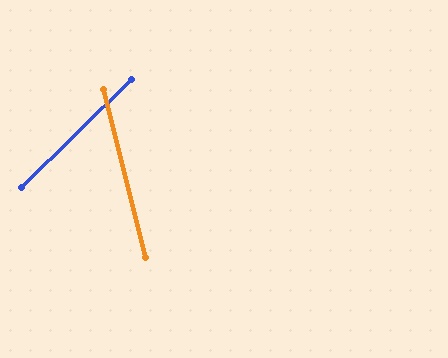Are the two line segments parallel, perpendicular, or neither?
Neither parallel nor perpendicular — they differ by about 59°.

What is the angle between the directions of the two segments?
Approximately 59 degrees.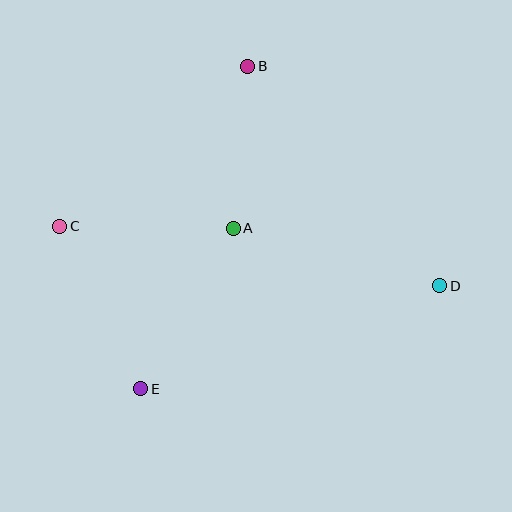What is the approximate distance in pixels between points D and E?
The distance between D and E is approximately 316 pixels.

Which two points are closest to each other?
Points A and B are closest to each other.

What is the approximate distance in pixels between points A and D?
The distance between A and D is approximately 214 pixels.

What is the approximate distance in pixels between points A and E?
The distance between A and E is approximately 185 pixels.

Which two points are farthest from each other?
Points C and D are farthest from each other.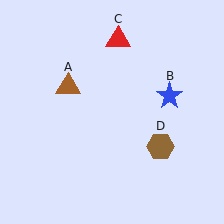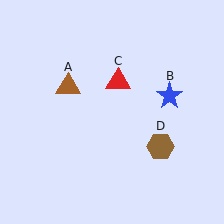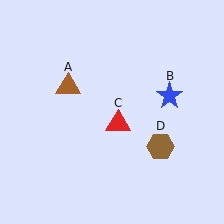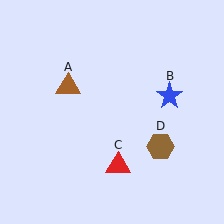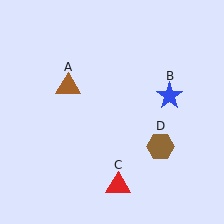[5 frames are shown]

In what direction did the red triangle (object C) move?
The red triangle (object C) moved down.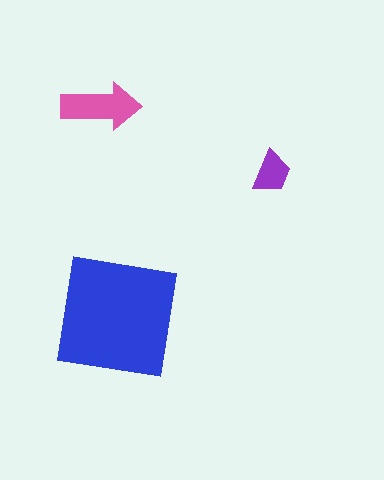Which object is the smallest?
The purple trapezoid.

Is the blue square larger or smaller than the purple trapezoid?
Larger.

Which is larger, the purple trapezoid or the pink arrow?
The pink arrow.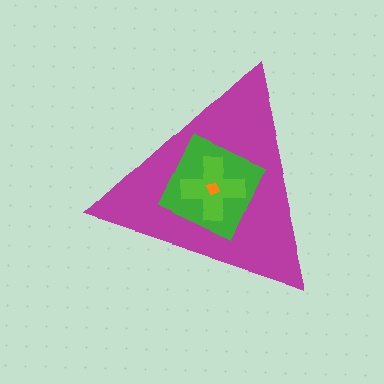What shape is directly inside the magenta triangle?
The green square.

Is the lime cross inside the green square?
Yes.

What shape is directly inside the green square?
The lime cross.